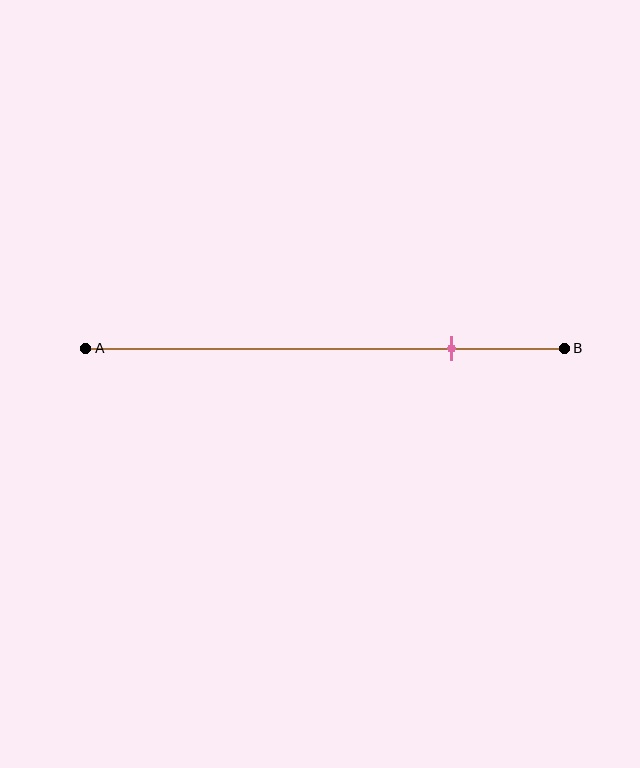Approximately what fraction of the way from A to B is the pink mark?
The pink mark is approximately 75% of the way from A to B.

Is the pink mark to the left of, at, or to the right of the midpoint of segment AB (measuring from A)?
The pink mark is to the right of the midpoint of segment AB.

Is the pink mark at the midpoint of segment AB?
No, the mark is at about 75% from A, not at the 50% midpoint.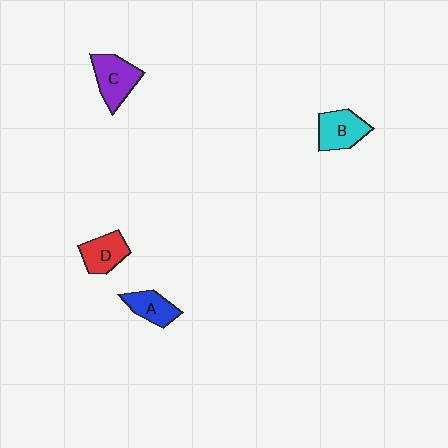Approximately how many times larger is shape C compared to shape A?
Approximately 1.4 times.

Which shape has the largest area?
Shape C (purple).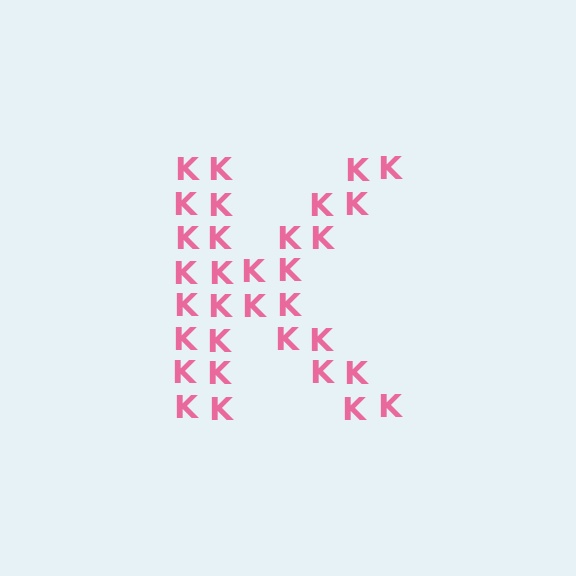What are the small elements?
The small elements are letter K's.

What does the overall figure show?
The overall figure shows the letter K.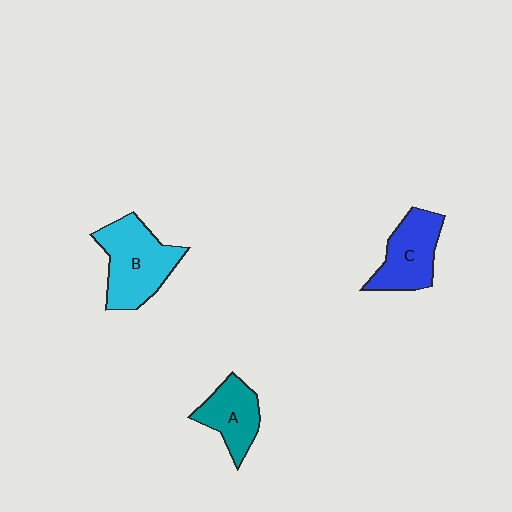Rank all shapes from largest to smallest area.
From largest to smallest: B (cyan), C (blue), A (teal).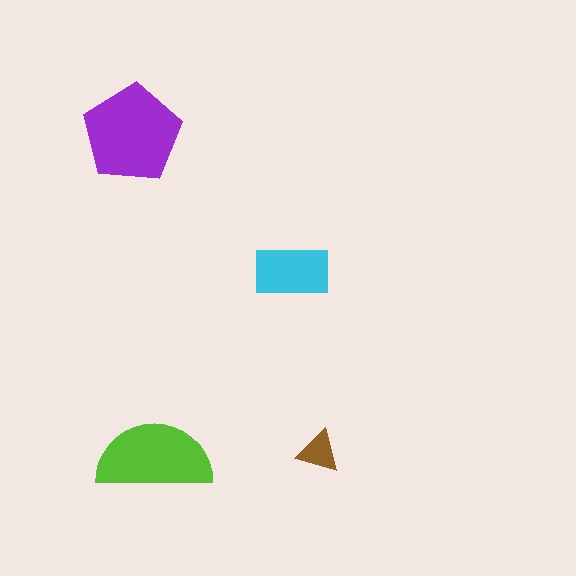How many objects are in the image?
There are 4 objects in the image.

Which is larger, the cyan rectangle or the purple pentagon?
The purple pentagon.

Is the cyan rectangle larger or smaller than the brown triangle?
Larger.